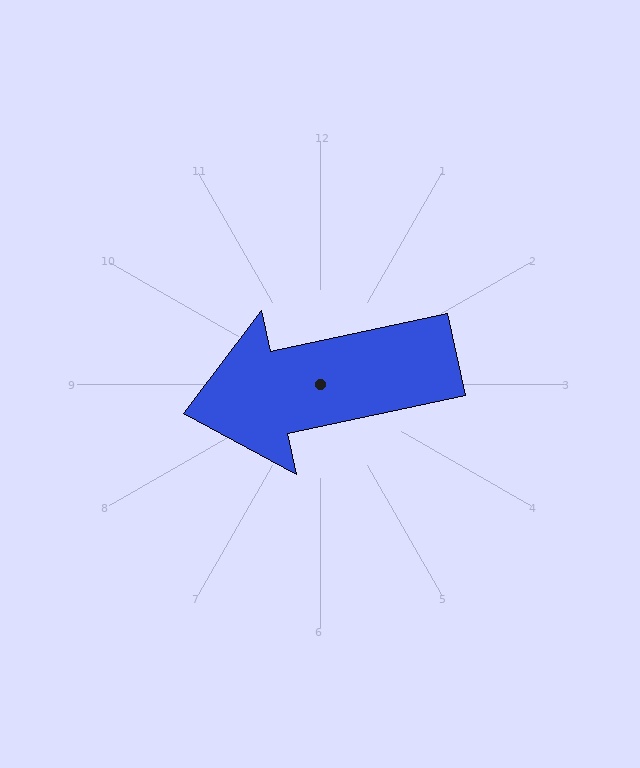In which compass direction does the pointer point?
West.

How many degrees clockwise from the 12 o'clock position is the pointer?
Approximately 258 degrees.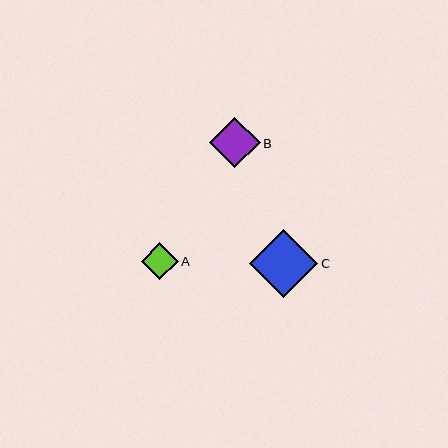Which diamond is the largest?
Diamond C is the largest with a size of approximately 69 pixels.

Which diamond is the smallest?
Diamond A is the smallest with a size of approximately 37 pixels.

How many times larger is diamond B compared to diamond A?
Diamond B is approximately 1.4 times the size of diamond A.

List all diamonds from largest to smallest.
From largest to smallest: C, B, A.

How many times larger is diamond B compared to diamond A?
Diamond B is approximately 1.4 times the size of diamond A.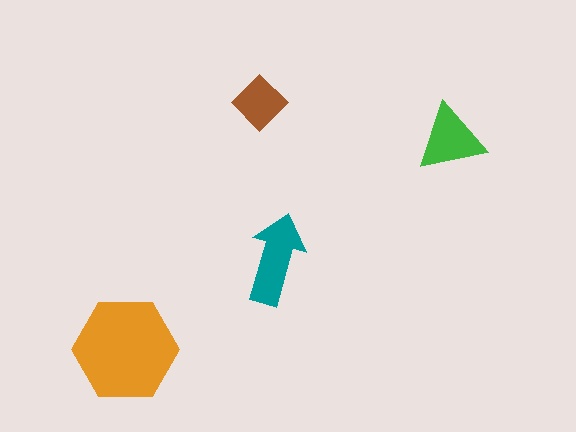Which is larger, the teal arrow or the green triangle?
The teal arrow.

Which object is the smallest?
The brown diamond.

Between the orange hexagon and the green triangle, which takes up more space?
The orange hexagon.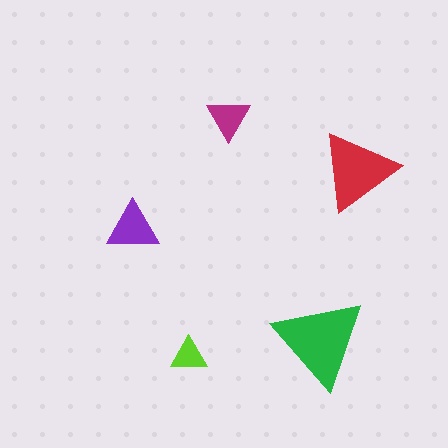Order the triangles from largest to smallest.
the green one, the red one, the purple one, the magenta one, the lime one.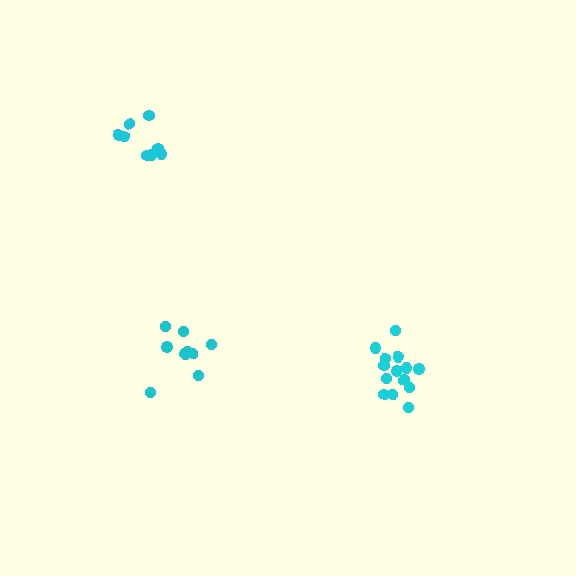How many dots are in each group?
Group 1: 14 dots, Group 2: 8 dots, Group 3: 9 dots (31 total).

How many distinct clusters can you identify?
There are 3 distinct clusters.